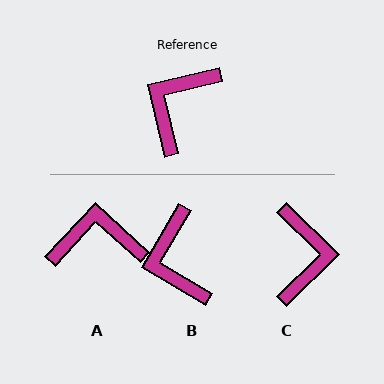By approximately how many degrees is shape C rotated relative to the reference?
Approximately 148 degrees clockwise.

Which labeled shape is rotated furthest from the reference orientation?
C, about 148 degrees away.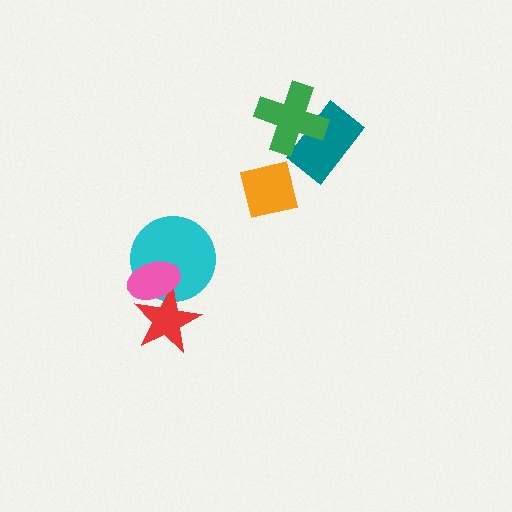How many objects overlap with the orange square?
0 objects overlap with the orange square.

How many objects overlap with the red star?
2 objects overlap with the red star.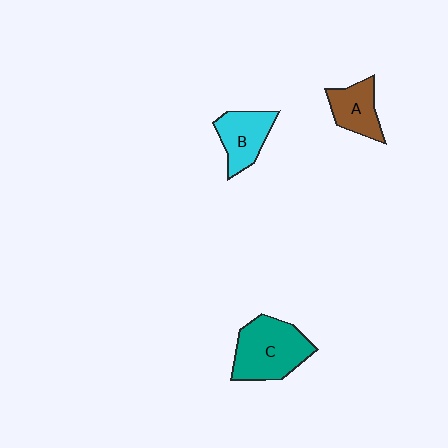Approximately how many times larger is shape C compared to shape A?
Approximately 1.7 times.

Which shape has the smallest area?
Shape A (brown).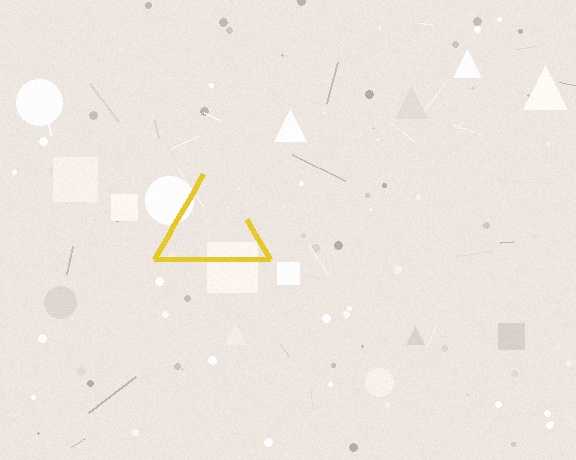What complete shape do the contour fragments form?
The contour fragments form a triangle.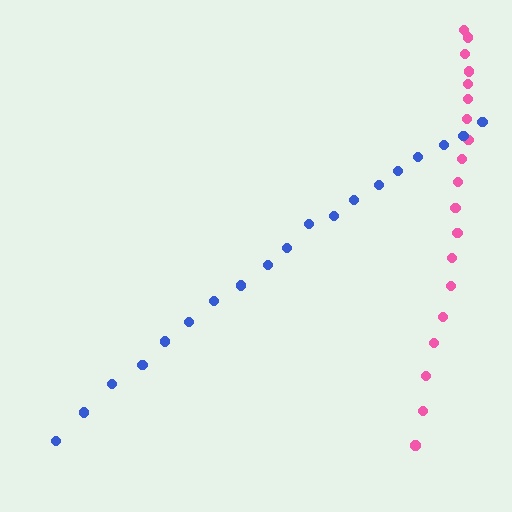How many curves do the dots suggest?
There are 2 distinct paths.